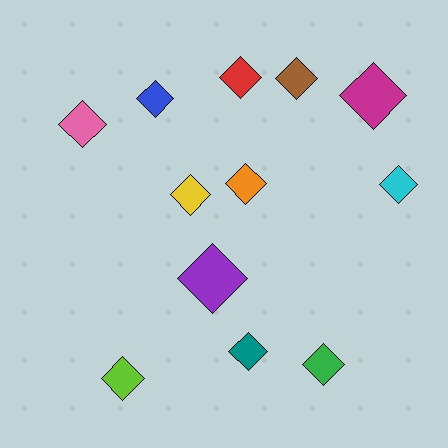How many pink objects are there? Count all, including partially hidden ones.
There is 1 pink object.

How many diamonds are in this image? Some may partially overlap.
There are 12 diamonds.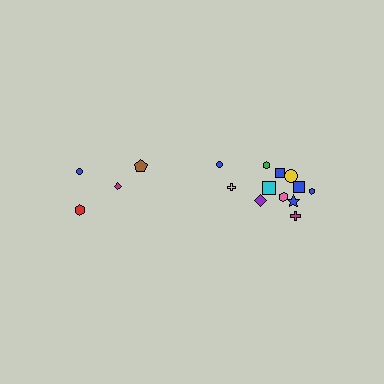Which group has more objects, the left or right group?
The right group.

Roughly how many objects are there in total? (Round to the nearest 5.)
Roughly 15 objects in total.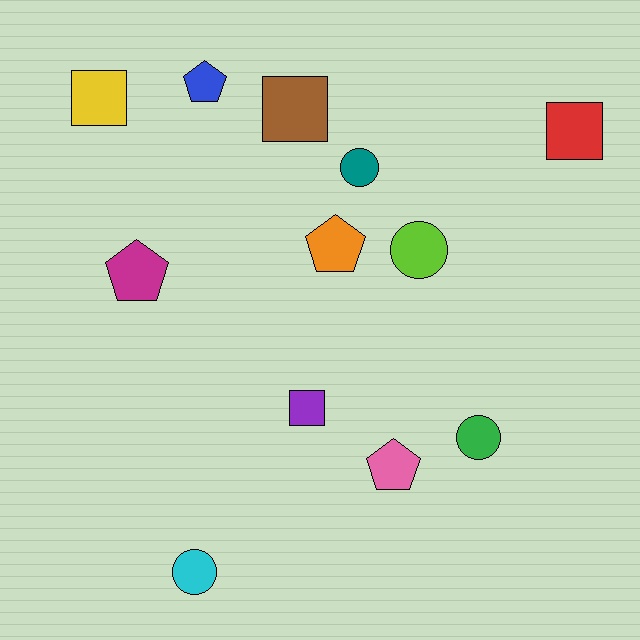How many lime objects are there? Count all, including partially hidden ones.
There is 1 lime object.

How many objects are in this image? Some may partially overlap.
There are 12 objects.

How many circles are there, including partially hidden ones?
There are 4 circles.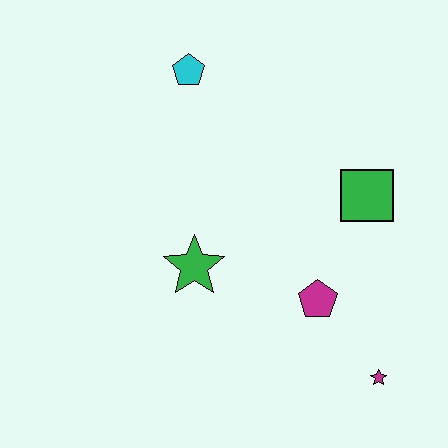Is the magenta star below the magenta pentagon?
Yes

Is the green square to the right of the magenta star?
No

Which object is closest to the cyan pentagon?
The green star is closest to the cyan pentagon.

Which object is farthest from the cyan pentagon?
The magenta star is farthest from the cyan pentagon.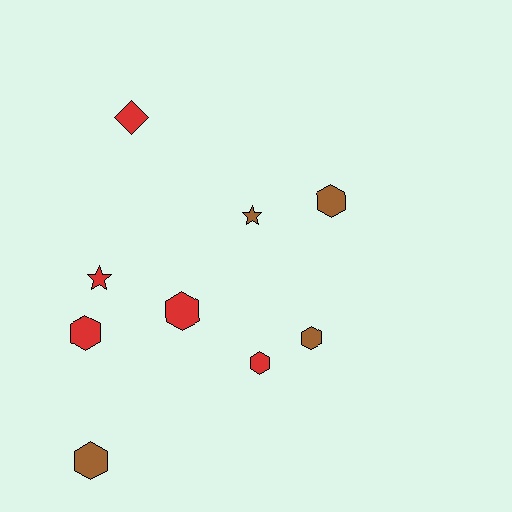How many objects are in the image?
There are 9 objects.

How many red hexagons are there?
There are 3 red hexagons.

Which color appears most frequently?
Red, with 5 objects.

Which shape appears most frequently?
Hexagon, with 6 objects.